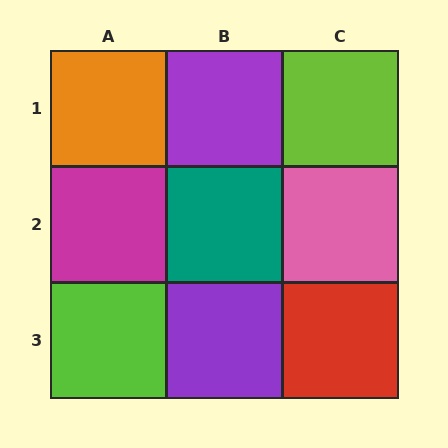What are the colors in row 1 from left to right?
Orange, purple, lime.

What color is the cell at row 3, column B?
Purple.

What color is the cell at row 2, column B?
Teal.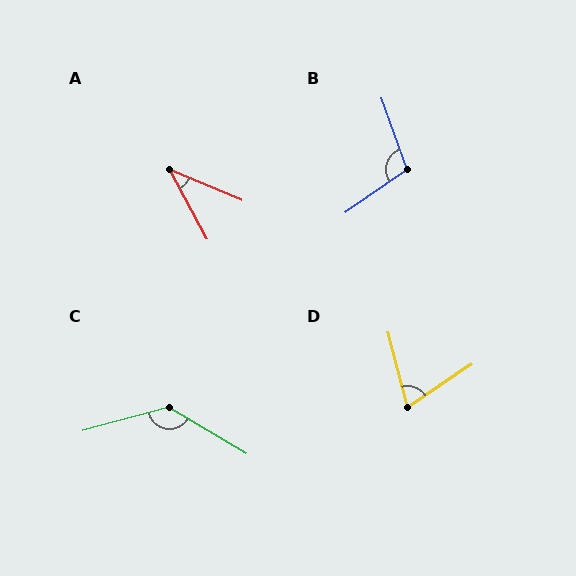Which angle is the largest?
C, at approximately 134 degrees.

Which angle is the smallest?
A, at approximately 39 degrees.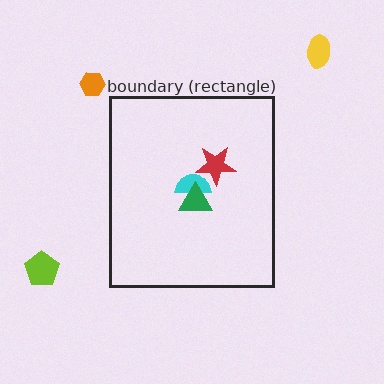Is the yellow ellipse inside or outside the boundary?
Outside.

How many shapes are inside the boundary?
3 inside, 3 outside.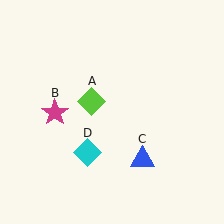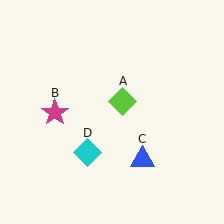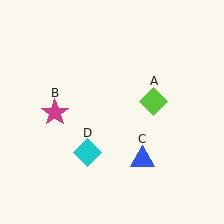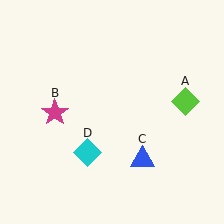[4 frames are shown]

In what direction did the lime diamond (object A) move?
The lime diamond (object A) moved right.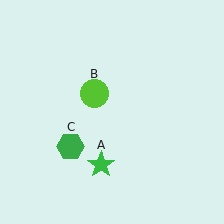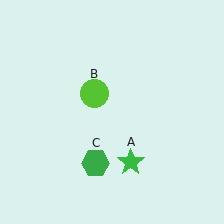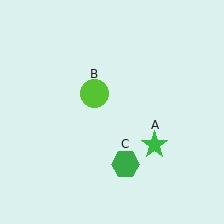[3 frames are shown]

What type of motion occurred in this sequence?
The green star (object A), green hexagon (object C) rotated counterclockwise around the center of the scene.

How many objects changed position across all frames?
2 objects changed position: green star (object A), green hexagon (object C).